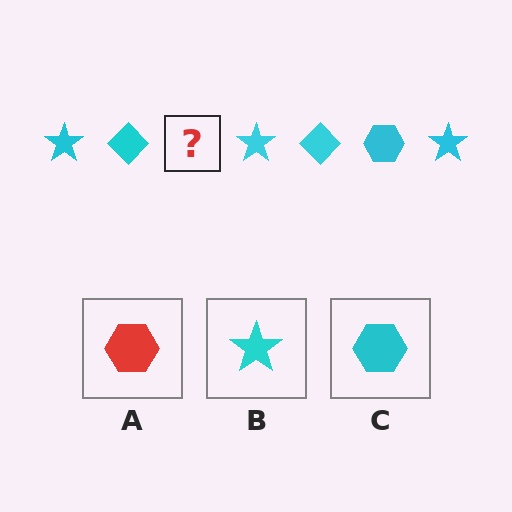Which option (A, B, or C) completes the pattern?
C.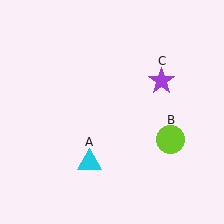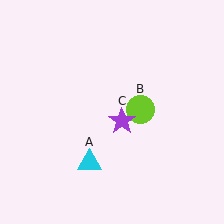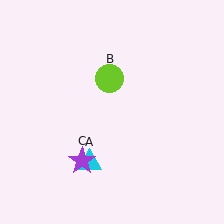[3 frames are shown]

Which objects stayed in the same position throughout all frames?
Cyan triangle (object A) remained stationary.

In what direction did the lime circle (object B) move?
The lime circle (object B) moved up and to the left.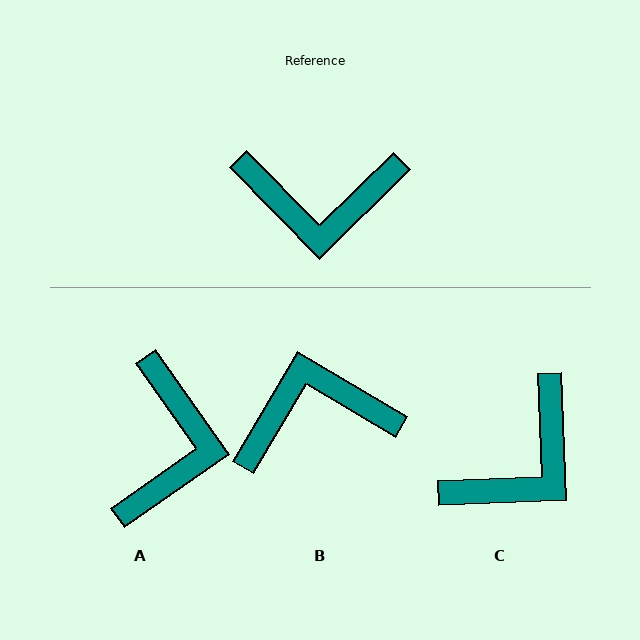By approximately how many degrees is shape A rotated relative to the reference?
Approximately 81 degrees counter-clockwise.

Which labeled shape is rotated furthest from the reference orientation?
B, about 165 degrees away.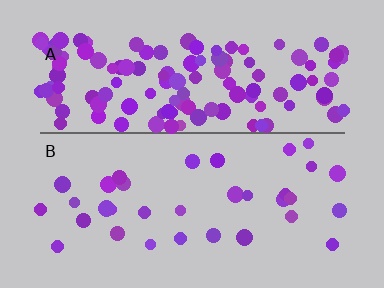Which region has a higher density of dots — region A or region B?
A (the top).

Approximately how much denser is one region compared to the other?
Approximately 3.8× — region A over region B.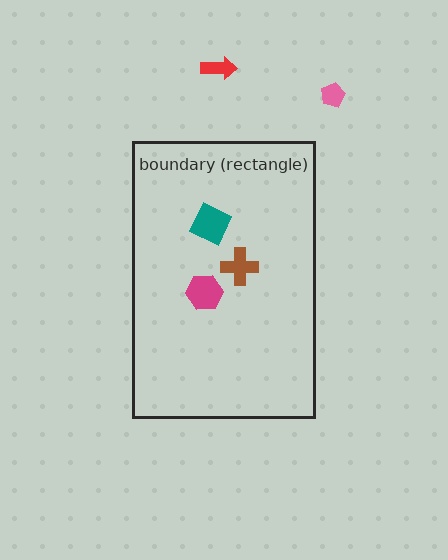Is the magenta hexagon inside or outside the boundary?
Inside.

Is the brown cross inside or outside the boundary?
Inside.